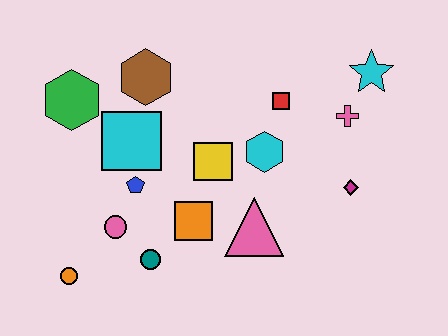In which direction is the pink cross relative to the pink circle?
The pink cross is to the right of the pink circle.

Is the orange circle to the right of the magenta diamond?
No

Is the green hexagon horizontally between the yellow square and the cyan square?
No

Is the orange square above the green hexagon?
No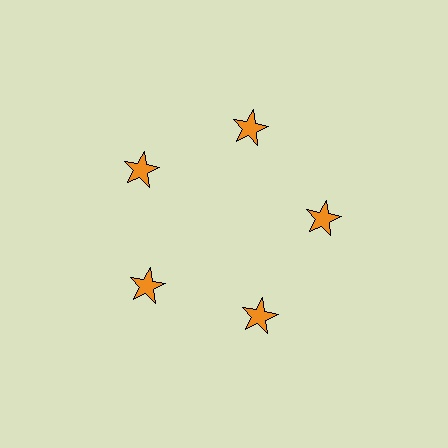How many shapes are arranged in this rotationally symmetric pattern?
There are 5 shapes, arranged in 5 groups of 1.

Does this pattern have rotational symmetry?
Yes, this pattern has 5-fold rotational symmetry. It looks the same after rotating 72 degrees around the center.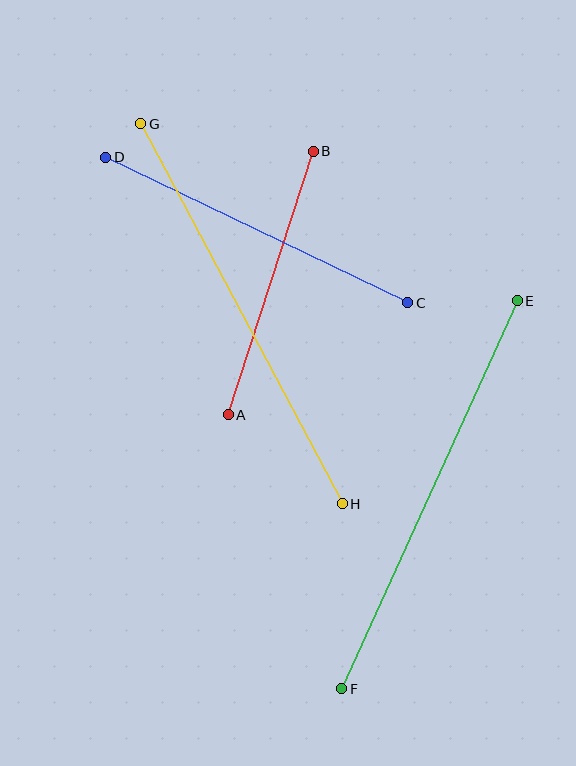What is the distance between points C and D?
The distance is approximately 336 pixels.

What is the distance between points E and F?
The distance is approximately 426 pixels.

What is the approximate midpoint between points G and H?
The midpoint is at approximately (241, 314) pixels.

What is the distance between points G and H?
The distance is approximately 430 pixels.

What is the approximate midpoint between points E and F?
The midpoint is at approximately (430, 495) pixels.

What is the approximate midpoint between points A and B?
The midpoint is at approximately (271, 283) pixels.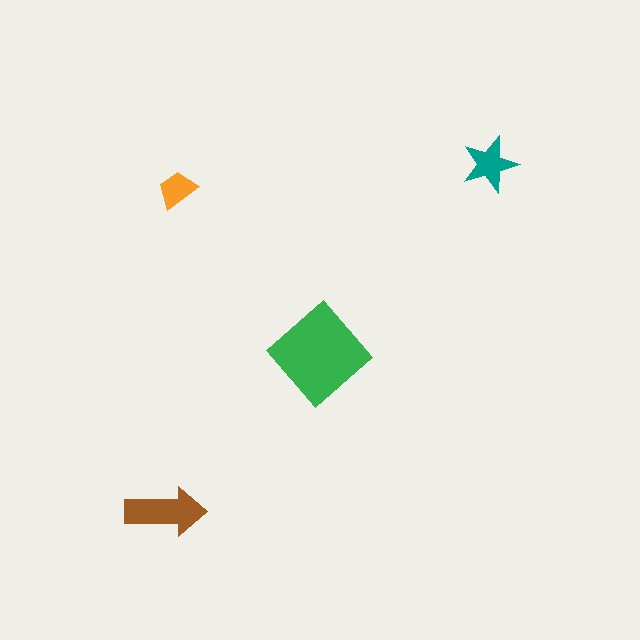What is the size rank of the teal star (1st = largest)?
3rd.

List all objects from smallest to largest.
The orange trapezoid, the teal star, the brown arrow, the green diamond.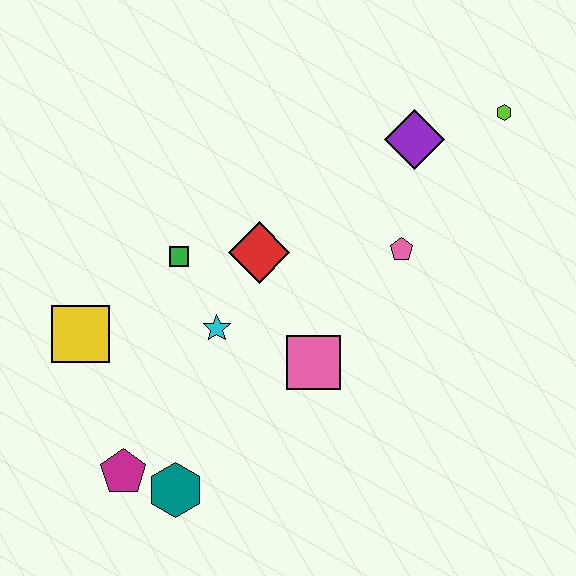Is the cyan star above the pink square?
Yes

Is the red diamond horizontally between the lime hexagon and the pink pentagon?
No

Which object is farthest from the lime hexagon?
The magenta pentagon is farthest from the lime hexagon.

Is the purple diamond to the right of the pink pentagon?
Yes